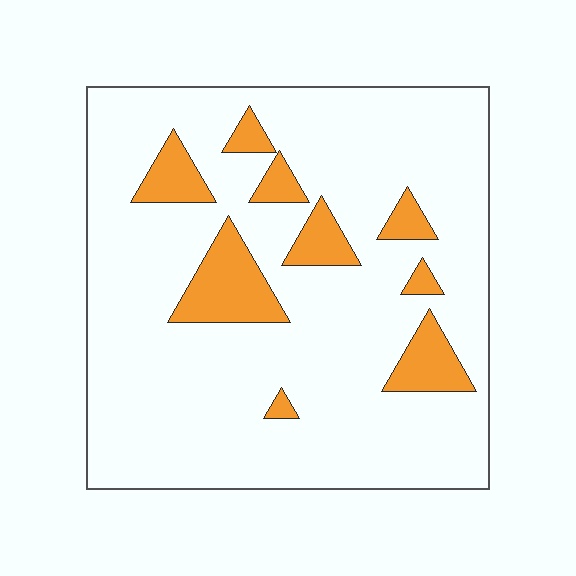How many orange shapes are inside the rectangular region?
9.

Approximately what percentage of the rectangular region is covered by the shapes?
Approximately 15%.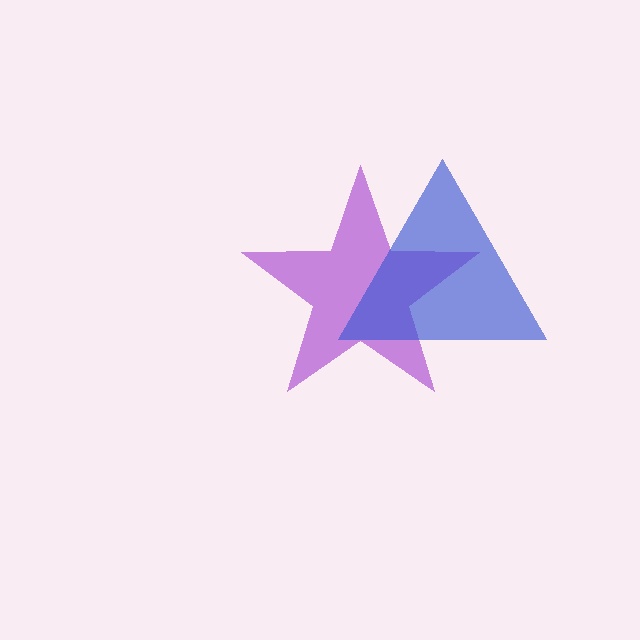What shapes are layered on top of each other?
The layered shapes are: a purple star, a blue triangle.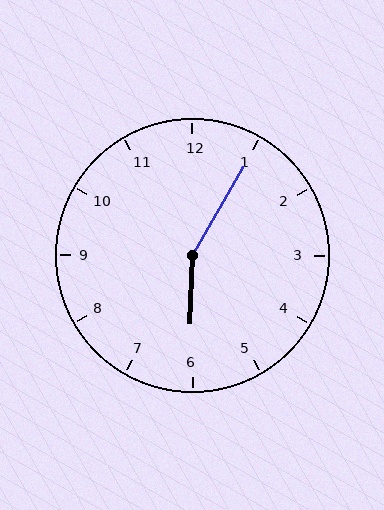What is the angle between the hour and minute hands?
Approximately 152 degrees.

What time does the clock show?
6:05.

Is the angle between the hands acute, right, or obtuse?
It is obtuse.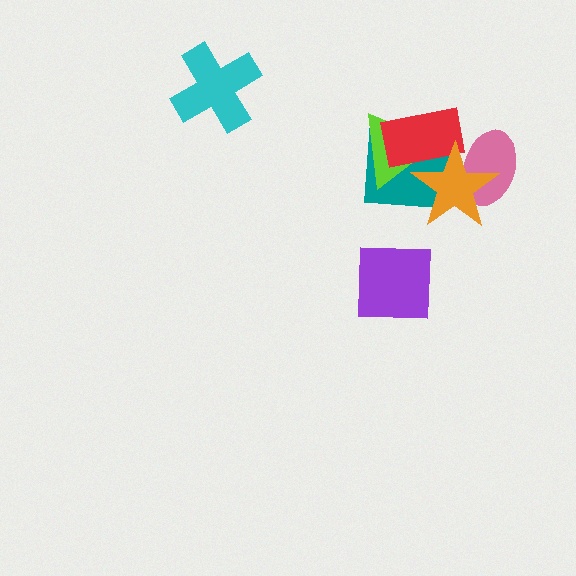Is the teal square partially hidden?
Yes, it is partially covered by another shape.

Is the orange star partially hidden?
No, no other shape covers it.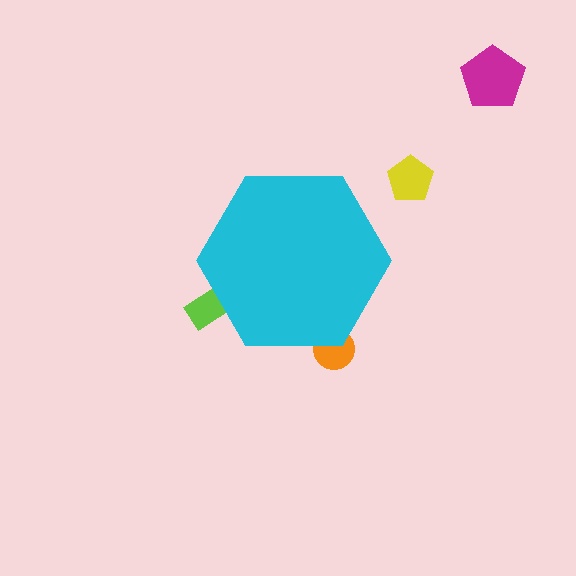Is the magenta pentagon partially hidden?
No, the magenta pentagon is fully visible.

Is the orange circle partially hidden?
Yes, the orange circle is partially hidden behind the cyan hexagon.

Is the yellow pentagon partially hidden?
No, the yellow pentagon is fully visible.